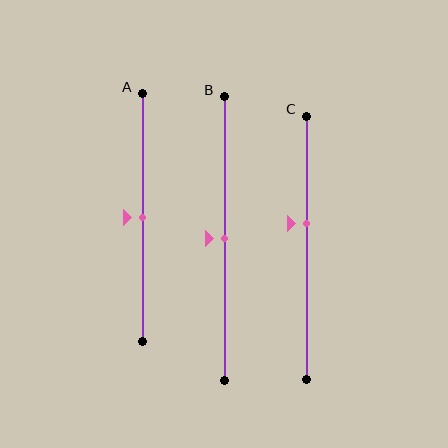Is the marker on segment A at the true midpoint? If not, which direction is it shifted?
Yes, the marker on segment A is at the true midpoint.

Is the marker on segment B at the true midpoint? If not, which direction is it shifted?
Yes, the marker on segment B is at the true midpoint.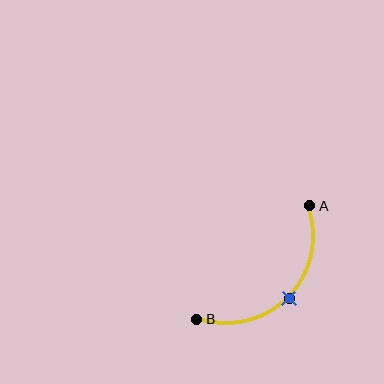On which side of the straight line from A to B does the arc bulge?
The arc bulges below and to the right of the straight line connecting A and B.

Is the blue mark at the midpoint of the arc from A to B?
Yes. The blue mark lies on the arc at equal arc-length from both A and B — it is the arc midpoint.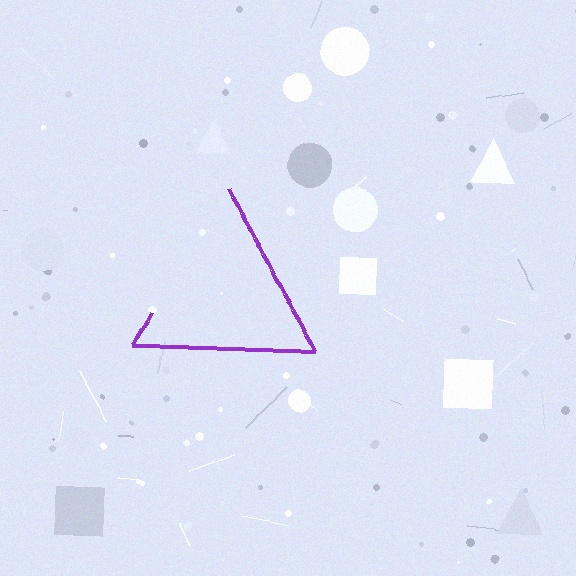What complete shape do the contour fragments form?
The contour fragments form a triangle.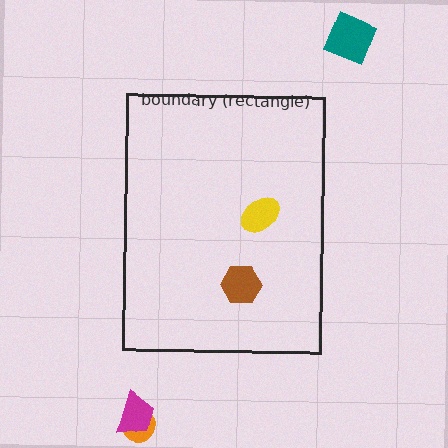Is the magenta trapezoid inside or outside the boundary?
Outside.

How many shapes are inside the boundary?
2 inside, 3 outside.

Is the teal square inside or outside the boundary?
Outside.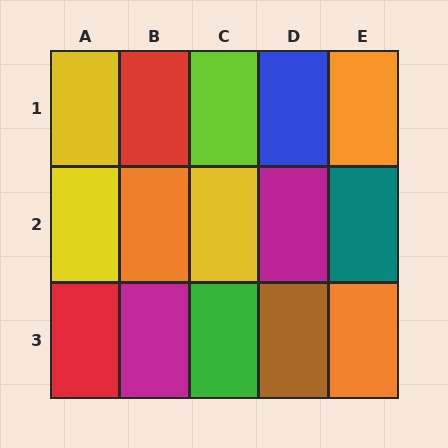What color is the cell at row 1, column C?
Lime.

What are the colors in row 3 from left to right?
Red, magenta, green, brown, orange.